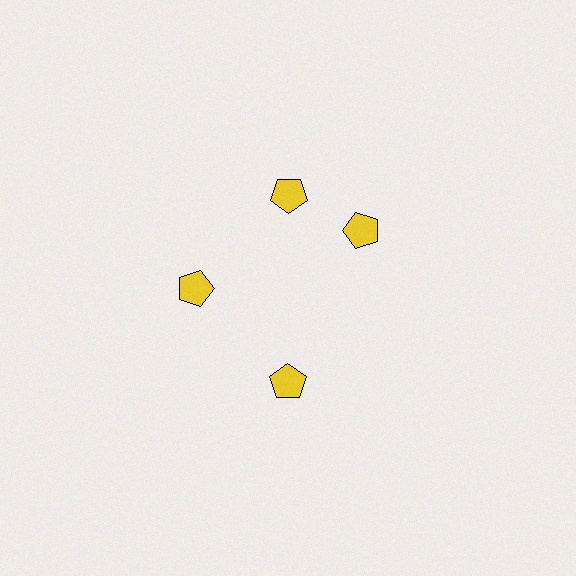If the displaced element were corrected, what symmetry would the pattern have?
It would have 4-fold rotational symmetry — the pattern would map onto itself every 90 degrees.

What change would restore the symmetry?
The symmetry would be restored by rotating it back into even spacing with its neighbors so that all 4 pentagons sit at equal angles and equal distance from the center.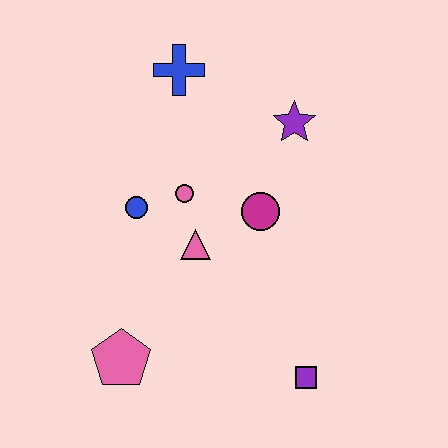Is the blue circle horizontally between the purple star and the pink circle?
No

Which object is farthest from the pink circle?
The purple square is farthest from the pink circle.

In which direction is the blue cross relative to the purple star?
The blue cross is to the left of the purple star.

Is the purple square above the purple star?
No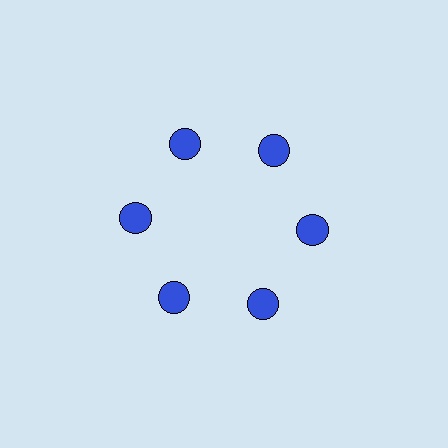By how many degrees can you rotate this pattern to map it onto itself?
The pattern maps onto itself every 60 degrees of rotation.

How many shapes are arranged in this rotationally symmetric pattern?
There are 6 shapes, arranged in 6 groups of 1.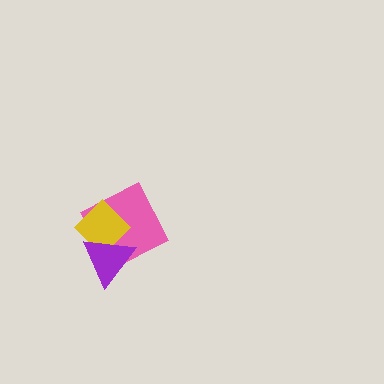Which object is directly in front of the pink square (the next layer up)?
The yellow diamond is directly in front of the pink square.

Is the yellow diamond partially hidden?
Yes, it is partially covered by another shape.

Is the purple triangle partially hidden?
No, no other shape covers it.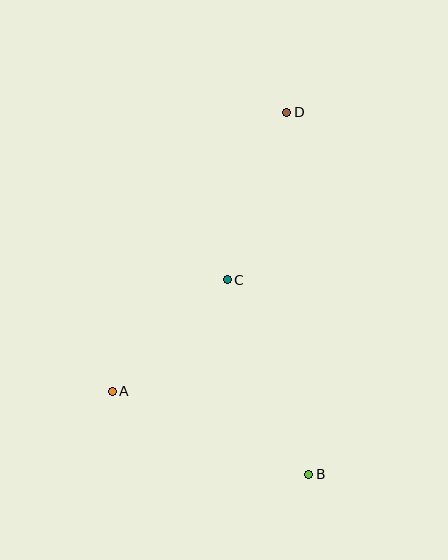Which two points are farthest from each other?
Points B and D are farthest from each other.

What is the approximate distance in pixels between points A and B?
The distance between A and B is approximately 213 pixels.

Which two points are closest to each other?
Points A and C are closest to each other.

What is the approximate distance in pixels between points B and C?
The distance between B and C is approximately 211 pixels.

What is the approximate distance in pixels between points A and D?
The distance between A and D is approximately 329 pixels.